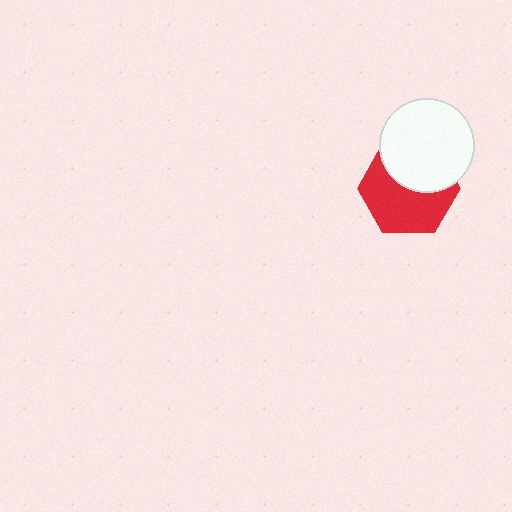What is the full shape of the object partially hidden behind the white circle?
The partially hidden object is a red hexagon.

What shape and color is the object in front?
The object in front is a white circle.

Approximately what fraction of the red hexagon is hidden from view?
Roughly 40% of the red hexagon is hidden behind the white circle.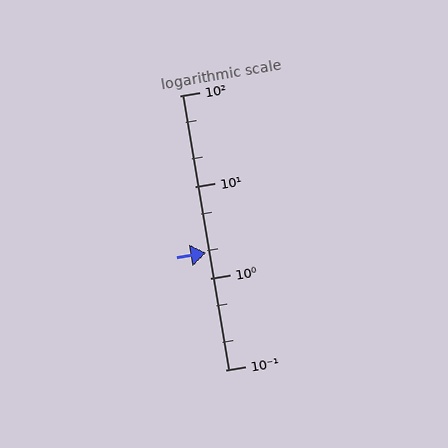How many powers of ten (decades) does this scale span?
The scale spans 3 decades, from 0.1 to 100.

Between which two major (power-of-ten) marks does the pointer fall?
The pointer is between 1 and 10.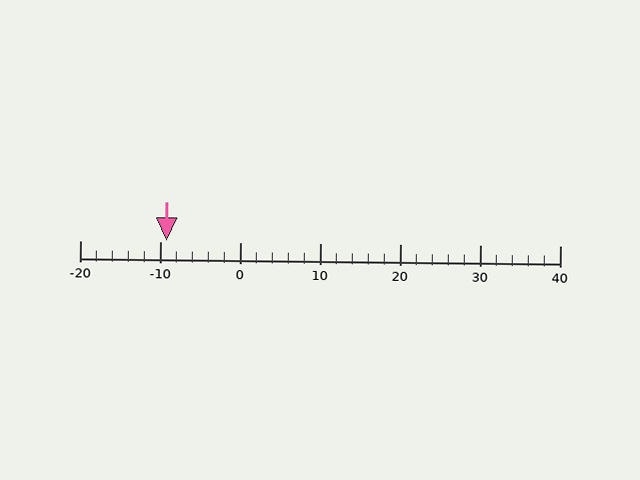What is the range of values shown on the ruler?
The ruler shows values from -20 to 40.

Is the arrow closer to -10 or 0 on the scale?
The arrow is closer to -10.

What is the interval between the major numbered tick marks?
The major tick marks are spaced 10 units apart.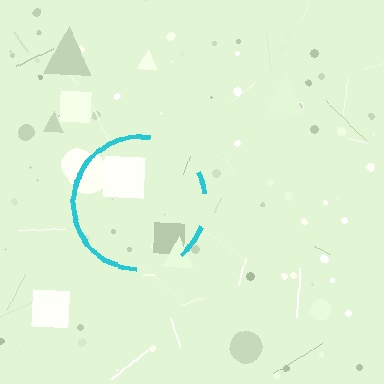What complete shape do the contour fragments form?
The contour fragments form a circle.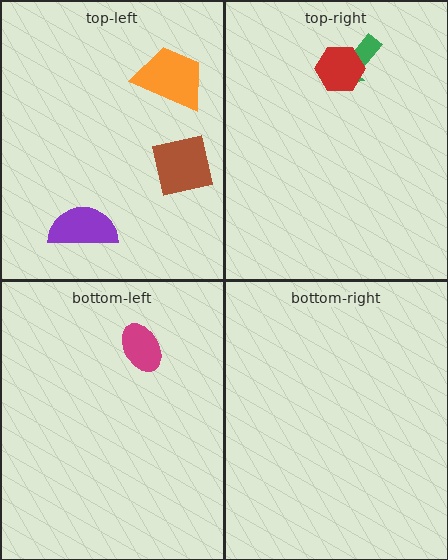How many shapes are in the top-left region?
3.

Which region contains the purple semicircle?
The top-left region.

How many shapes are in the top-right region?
2.